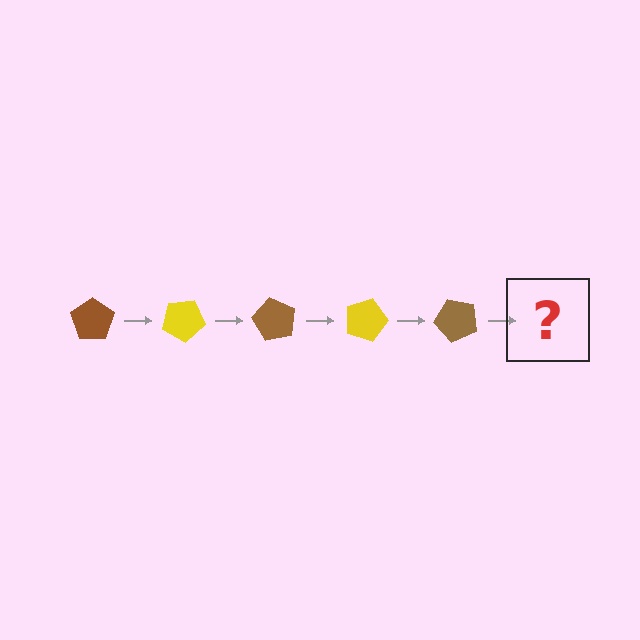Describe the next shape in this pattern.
It should be a yellow pentagon, rotated 150 degrees from the start.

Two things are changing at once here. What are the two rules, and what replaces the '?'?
The two rules are that it rotates 30 degrees each step and the color cycles through brown and yellow. The '?' should be a yellow pentagon, rotated 150 degrees from the start.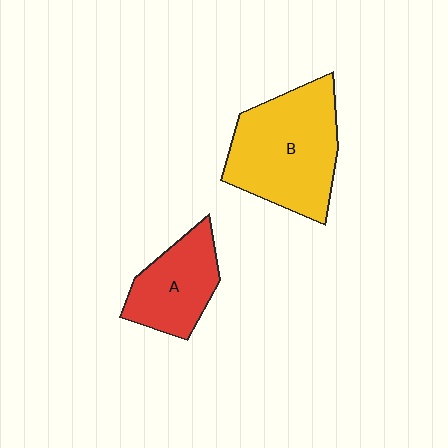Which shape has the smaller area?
Shape A (red).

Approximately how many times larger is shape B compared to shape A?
Approximately 1.7 times.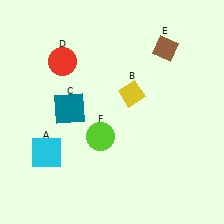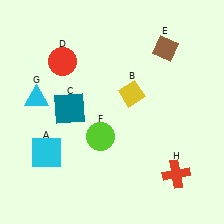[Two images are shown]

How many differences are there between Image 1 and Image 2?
There are 2 differences between the two images.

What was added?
A cyan triangle (G), a red cross (H) were added in Image 2.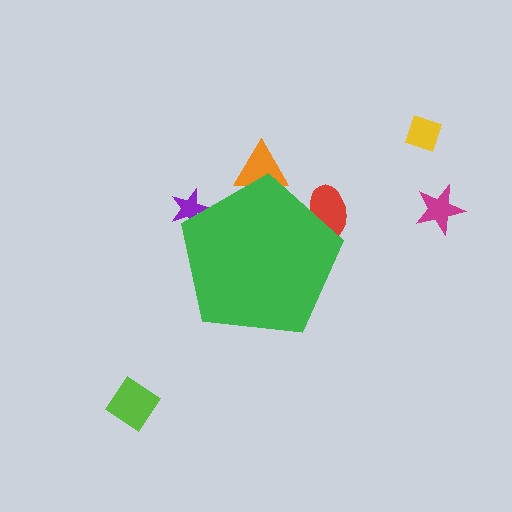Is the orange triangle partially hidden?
Yes, the orange triangle is partially hidden behind the green pentagon.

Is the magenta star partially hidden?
No, the magenta star is fully visible.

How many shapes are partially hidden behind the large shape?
3 shapes are partially hidden.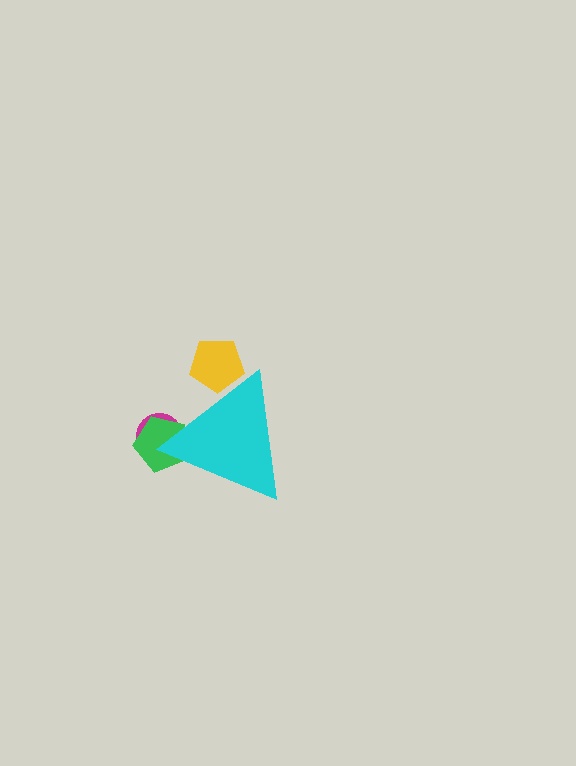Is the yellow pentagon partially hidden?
Yes, the yellow pentagon is partially hidden behind the cyan triangle.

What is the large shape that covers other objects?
A cyan triangle.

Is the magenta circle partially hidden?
Yes, the magenta circle is partially hidden behind the cyan triangle.